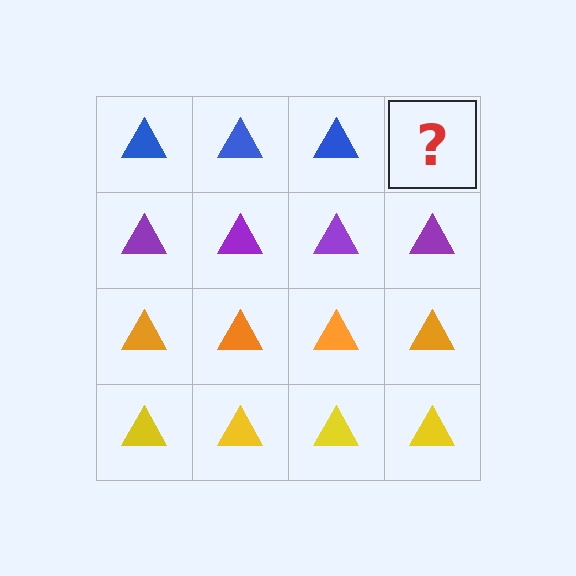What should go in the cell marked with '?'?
The missing cell should contain a blue triangle.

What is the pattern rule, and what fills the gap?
The rule is that each row has a consistent color. The gap should be filled with a blue triangle.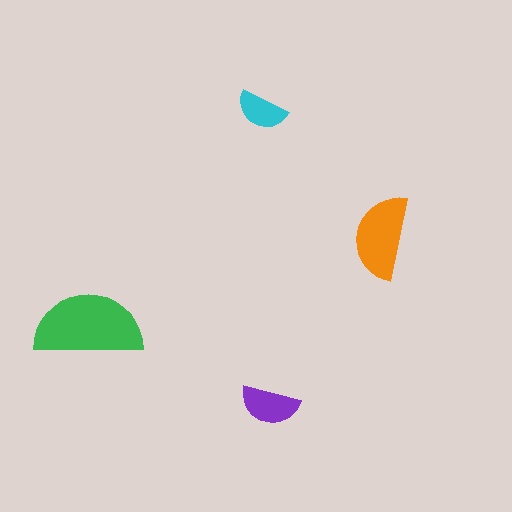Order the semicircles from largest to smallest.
the green one, the orange one, the purple one, the cyan one.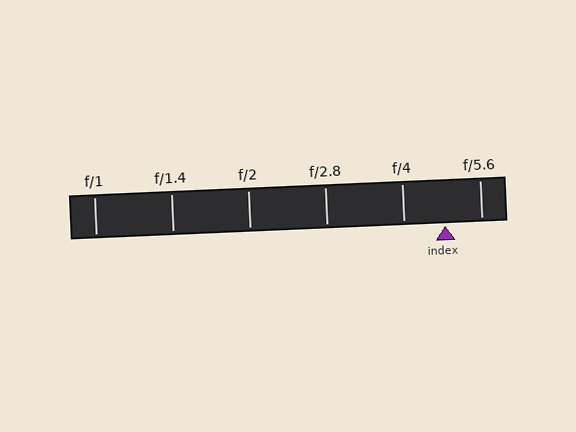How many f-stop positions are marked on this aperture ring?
There are 6 f-stop positions marked.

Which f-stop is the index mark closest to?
The index mark is closest to f/5.6.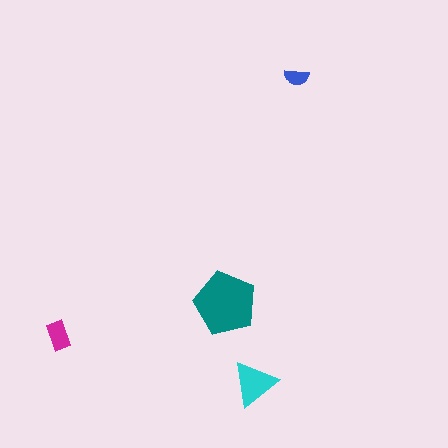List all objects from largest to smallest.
The teal pentagon, the cyan triangle, the magenta rectangle, the blue semicircle.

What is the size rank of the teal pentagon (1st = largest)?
1st.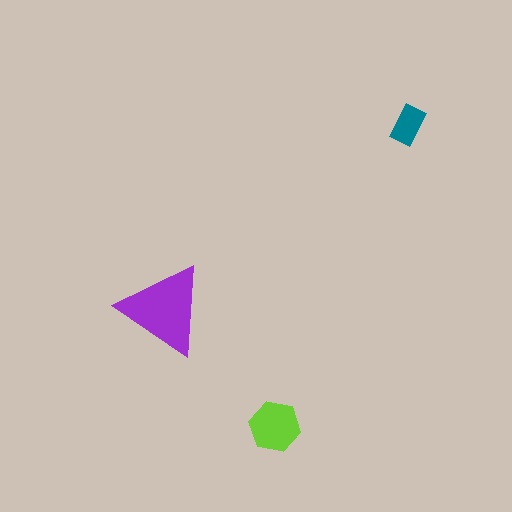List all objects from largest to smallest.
The purple triangle, the lime hexagon, the teal rectangle.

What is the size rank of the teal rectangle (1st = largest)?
3rd.